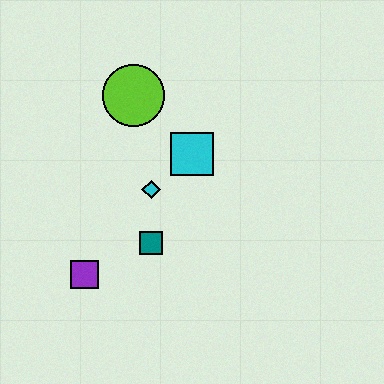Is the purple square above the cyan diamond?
No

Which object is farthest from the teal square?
The lime circle is farthest from the teal square.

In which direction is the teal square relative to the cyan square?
The teal square is below the cyan square.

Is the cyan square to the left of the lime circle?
No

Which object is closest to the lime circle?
The cyan square is closest to the lime circle.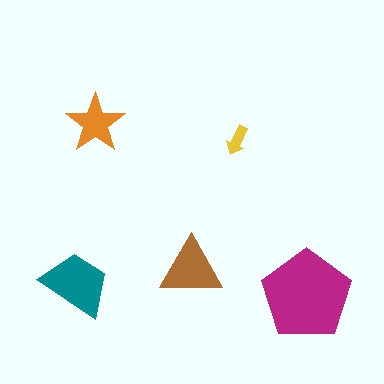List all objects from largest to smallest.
The magenta pentagon, the teal trapezoid, the brown triangle, the orange star, the yellow arrow.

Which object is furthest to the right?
The magenta pentagon is rightmost.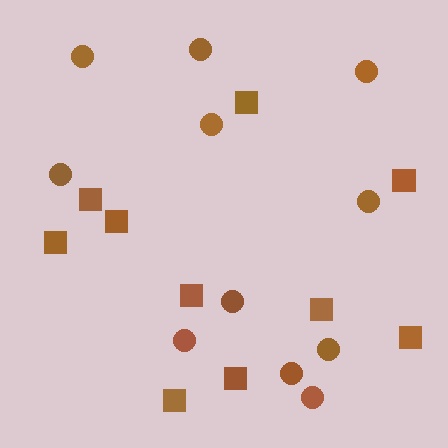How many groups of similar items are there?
There are 2 groups: one group of squares (10) and one group of circles (11).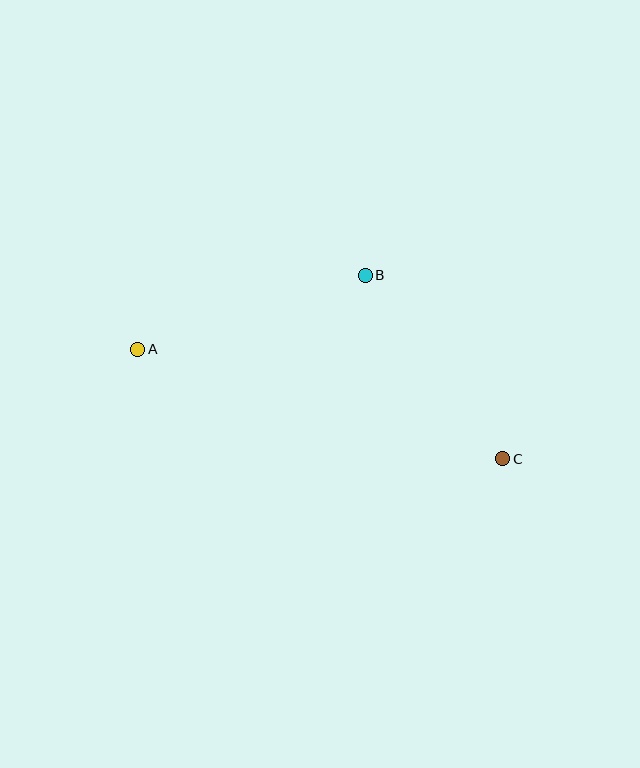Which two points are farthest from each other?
Points A and C are farthest from each other.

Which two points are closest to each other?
Points B and C are closest to each other.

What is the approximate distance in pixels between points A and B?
The distance between A and B is approximately 239 pixels.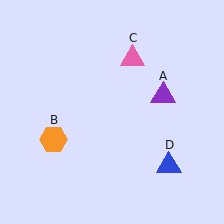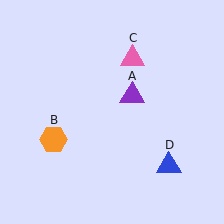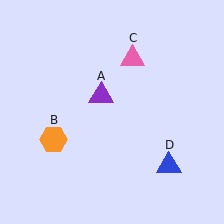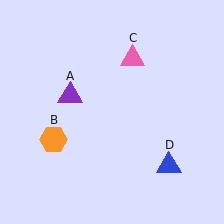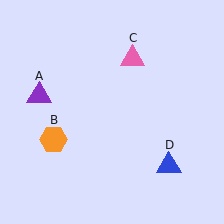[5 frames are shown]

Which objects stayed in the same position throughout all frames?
Orange hexagon (object B) and pink triangle (object C) and blue triangle (object D) remained stationary.